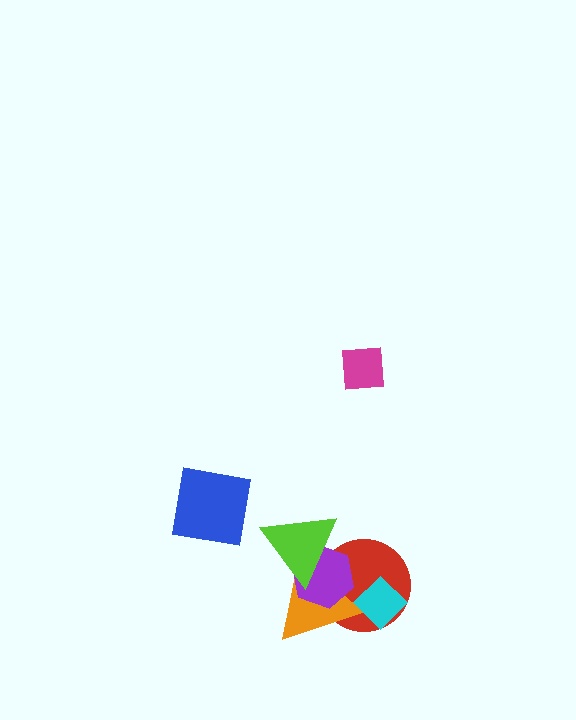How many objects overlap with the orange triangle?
4 objects overlap with the orange triangle.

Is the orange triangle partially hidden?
Yes, it is partially covered by another shape.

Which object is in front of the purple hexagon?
The lime triangle is in front of the purple hexagon.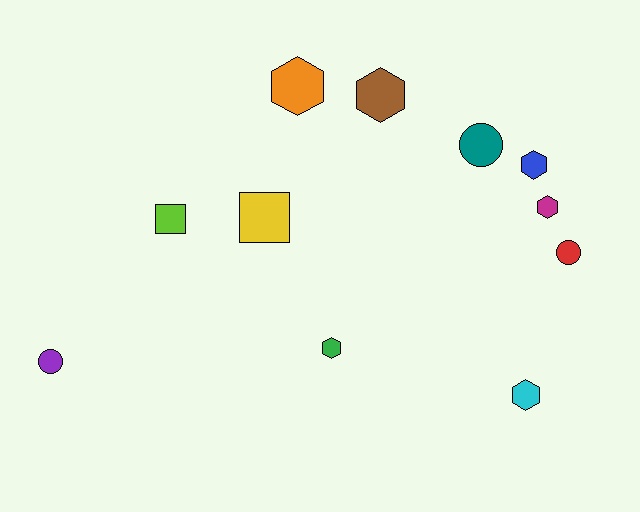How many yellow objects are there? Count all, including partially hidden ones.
There is 1 yellow object.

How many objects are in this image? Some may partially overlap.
There are 11 objects.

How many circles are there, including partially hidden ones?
There are 3 circles.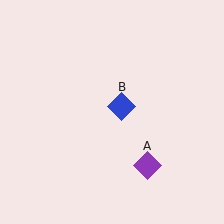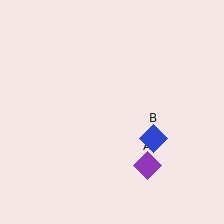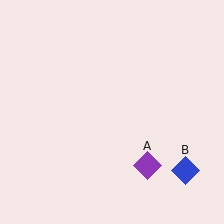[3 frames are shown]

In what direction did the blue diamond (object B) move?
The blue diamond (object B) moved down and to the right.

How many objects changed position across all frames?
1 object changed position: blue diamond (object B).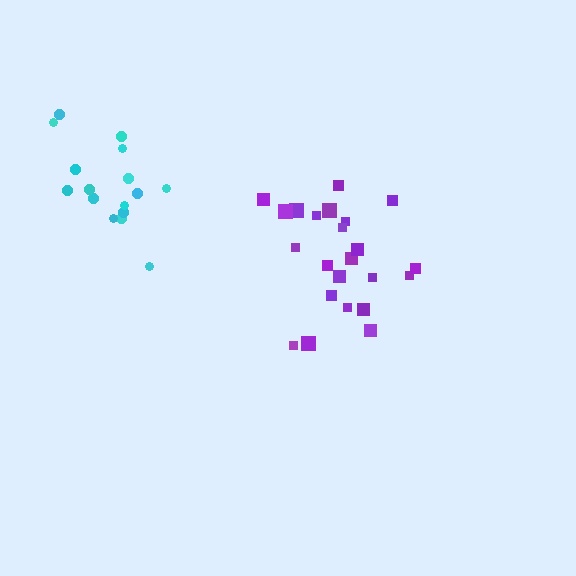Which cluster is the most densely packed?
Cyan.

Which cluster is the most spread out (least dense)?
Purple.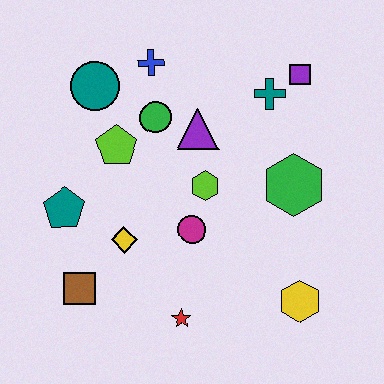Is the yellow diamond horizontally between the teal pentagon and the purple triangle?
Yes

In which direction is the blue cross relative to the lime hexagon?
The blue cross is above the lime hexagon.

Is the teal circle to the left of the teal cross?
Yes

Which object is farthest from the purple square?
The brown square is farthest from the purple square.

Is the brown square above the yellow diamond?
No